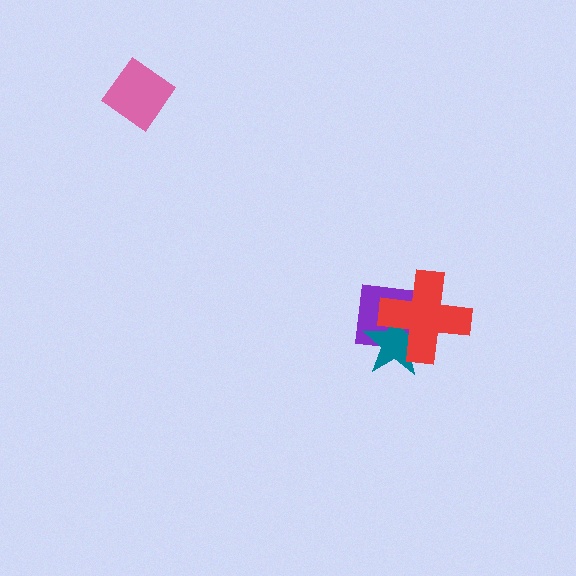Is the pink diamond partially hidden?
No, no other shape covers it.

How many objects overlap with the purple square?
2 objects overlap with the purple square.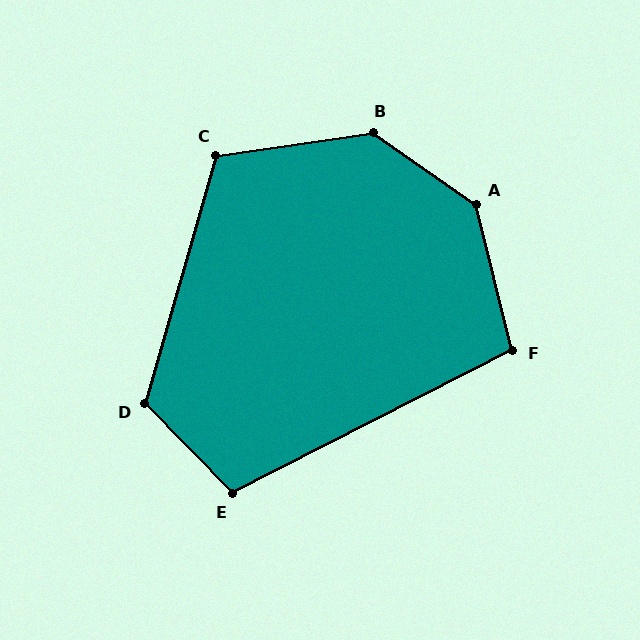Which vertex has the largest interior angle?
A, at approximately 138 degrees.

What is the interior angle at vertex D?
Approximately 120 degrees (obtuse).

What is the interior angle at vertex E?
Approximately 107 degrees (obtuse).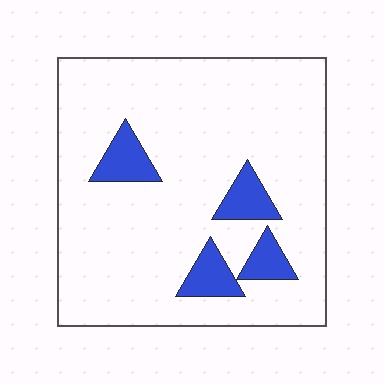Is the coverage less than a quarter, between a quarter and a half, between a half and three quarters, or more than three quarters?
Less than a quarter.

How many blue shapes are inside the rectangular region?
4.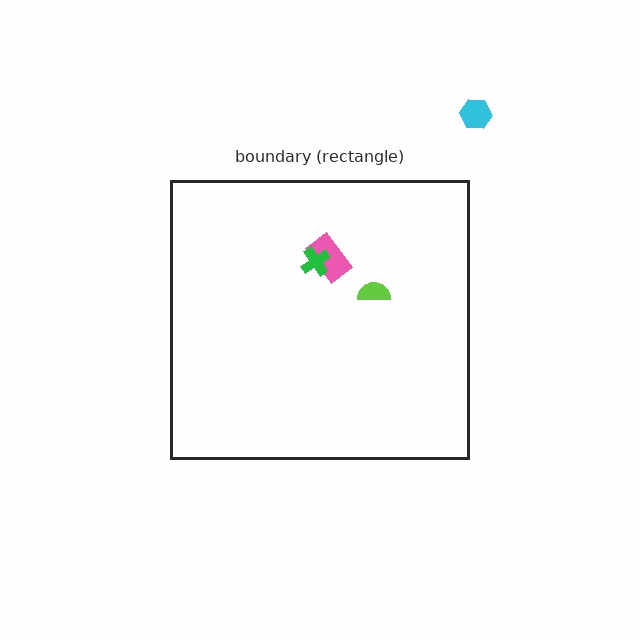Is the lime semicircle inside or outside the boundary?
Inside.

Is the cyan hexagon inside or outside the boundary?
Outside.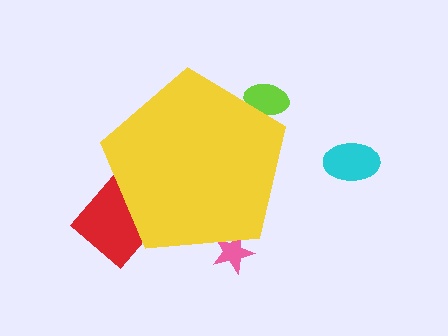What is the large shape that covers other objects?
A yellow pentagon.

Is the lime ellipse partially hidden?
Yes, the lime ellipse is partially hidden behind the yellow pentagon.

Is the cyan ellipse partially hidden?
No, the cyan ellipse is fully visible.